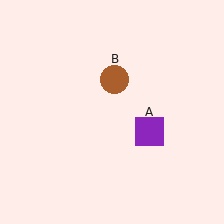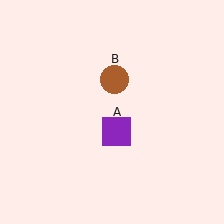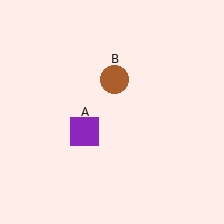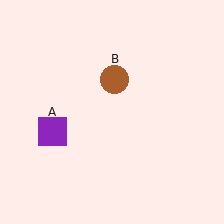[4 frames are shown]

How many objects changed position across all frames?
1 object changed position: purple square (object A).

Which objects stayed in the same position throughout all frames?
Brown circle (object B) remained stationary.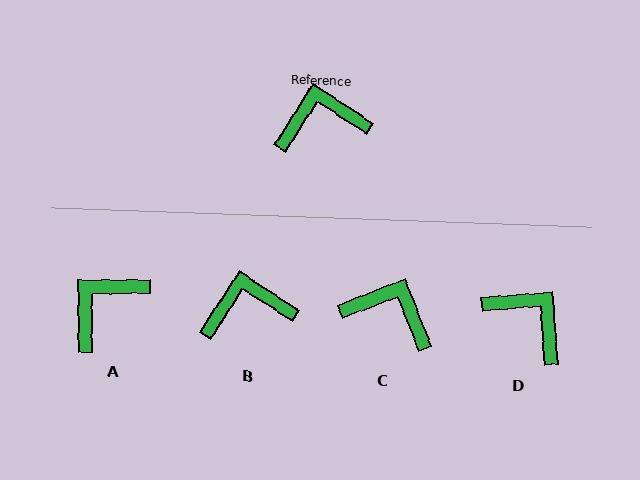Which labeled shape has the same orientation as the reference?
B.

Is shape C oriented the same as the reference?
No, it is off by about 35 degrees.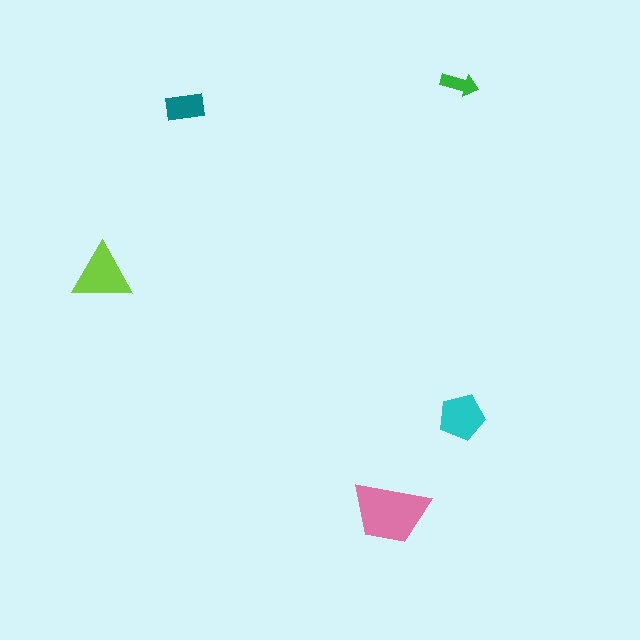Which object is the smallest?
The green arrow.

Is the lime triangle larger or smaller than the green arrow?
Larger.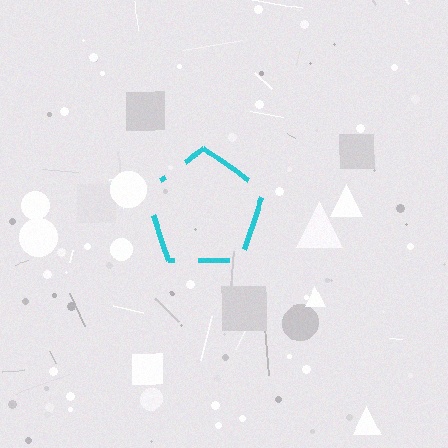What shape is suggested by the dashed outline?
The dashed outline suggests a pentagon.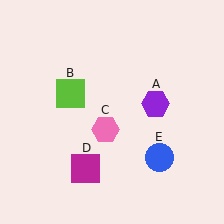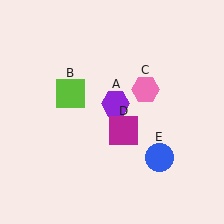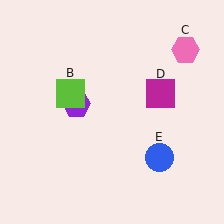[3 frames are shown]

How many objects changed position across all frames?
3 objects changed position: purple hexagon (object A), pink hexagon (object C), magenta square (object D).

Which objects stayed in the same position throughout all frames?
Lime square (object B) and blue circle (object E) remained stationary.